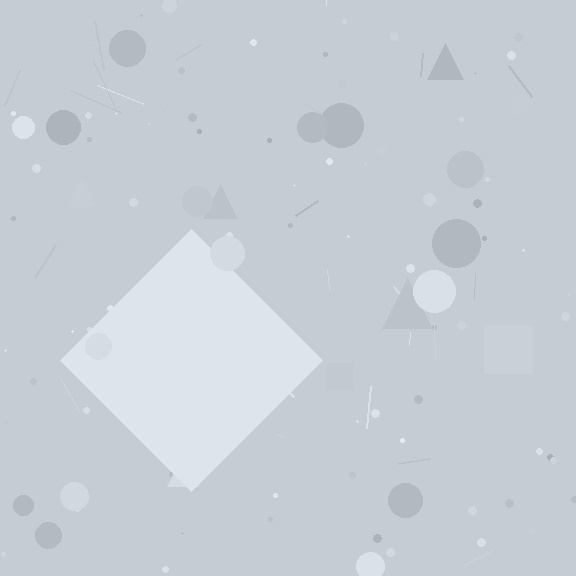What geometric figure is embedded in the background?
A diamond is embedded in the background.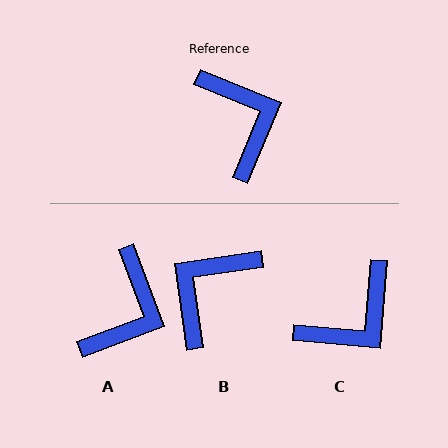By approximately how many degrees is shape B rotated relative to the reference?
Approximately 120 degrees counter-clockwise.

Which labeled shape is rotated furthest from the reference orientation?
B, about 120 degrees away.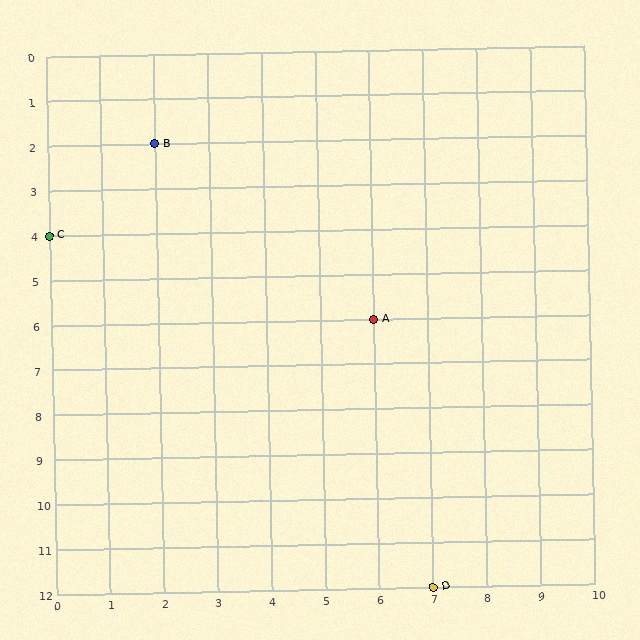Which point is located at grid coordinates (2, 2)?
Point B is at (2, 2).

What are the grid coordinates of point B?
Point B is at grid coordinates (2, 2).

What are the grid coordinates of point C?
Point C is at grid coordinates (0, 4).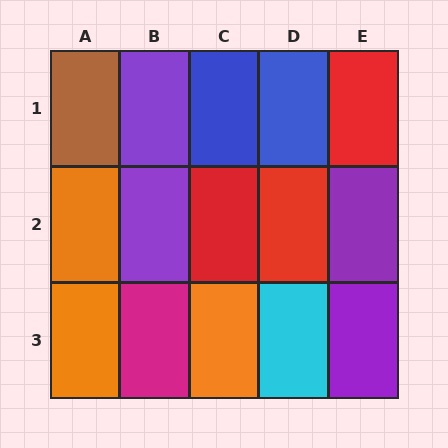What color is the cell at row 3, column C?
Orange.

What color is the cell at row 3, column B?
Magenta.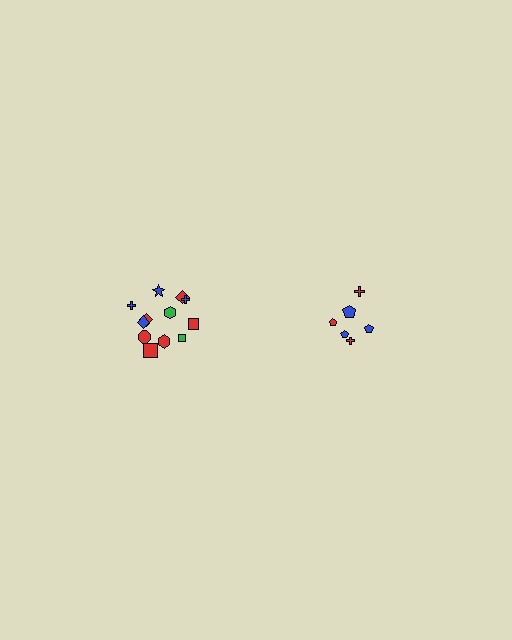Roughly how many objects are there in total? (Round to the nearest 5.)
Roughly 20 objects in total.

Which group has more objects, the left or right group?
The left group.